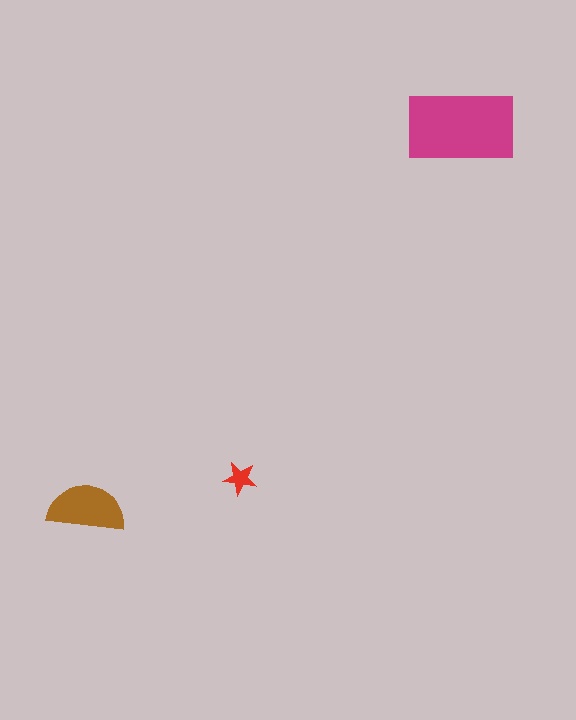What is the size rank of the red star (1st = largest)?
3rd.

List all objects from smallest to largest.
The red star, the brown semicircle, the magenta rectangle.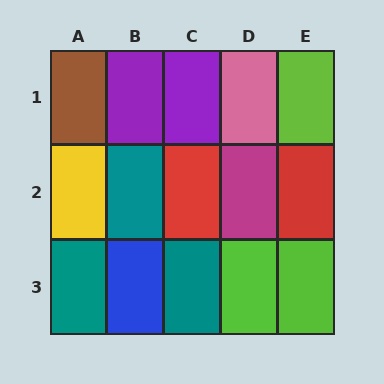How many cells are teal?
3 cells are teal.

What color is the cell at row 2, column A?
Yellow.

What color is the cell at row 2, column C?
Red.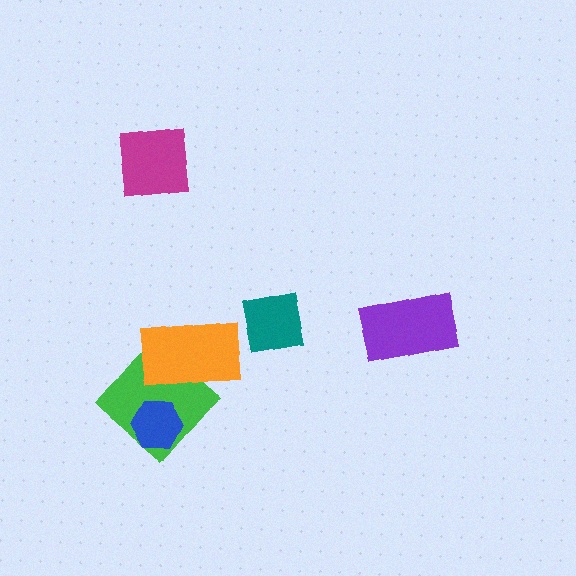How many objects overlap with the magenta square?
0 objects overlap with the magenta square.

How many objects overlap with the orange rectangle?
1 object overlaps with the orange rectangle.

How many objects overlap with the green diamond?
2 objects overlap with the green diamond.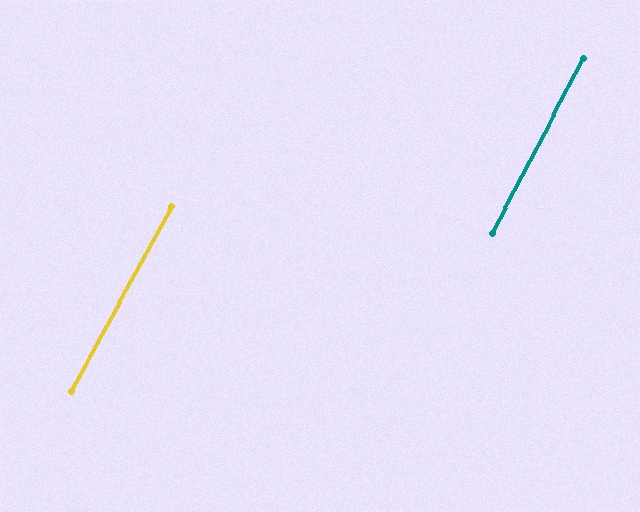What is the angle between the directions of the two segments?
Approximately 1 degree.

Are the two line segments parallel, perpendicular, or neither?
Parallel — their directions differ by only 1.1°.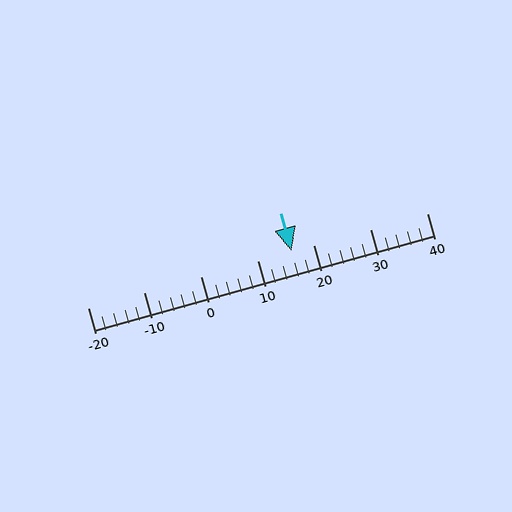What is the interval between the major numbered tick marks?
The major tick marks are spaced 10 units apart.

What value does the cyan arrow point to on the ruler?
The cyan arrow points to approximately 16.